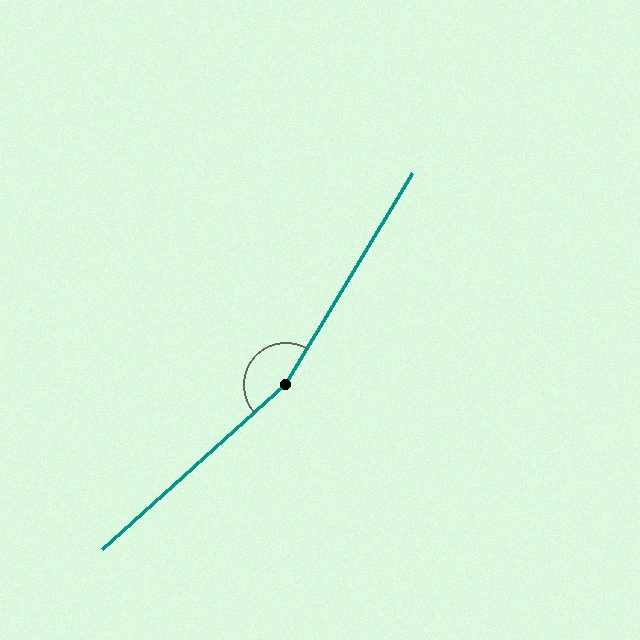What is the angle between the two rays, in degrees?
Approximately 163 degrees.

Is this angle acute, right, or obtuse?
It is obtuse.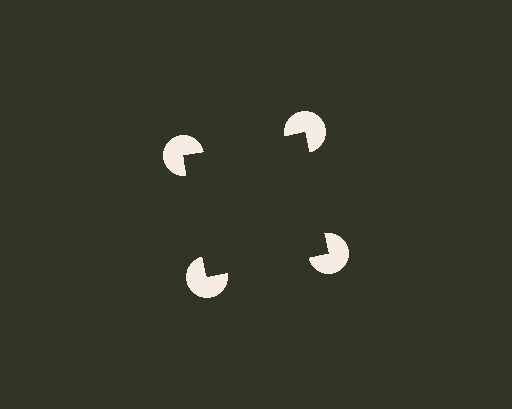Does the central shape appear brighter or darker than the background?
It typically appears slightly darker than the background, even though no actual brightness change is drawn.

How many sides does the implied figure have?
4 sides.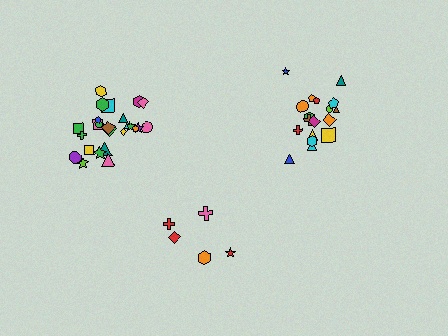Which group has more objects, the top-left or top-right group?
The top-left group.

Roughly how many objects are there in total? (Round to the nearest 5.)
Roughly 50 objects in total.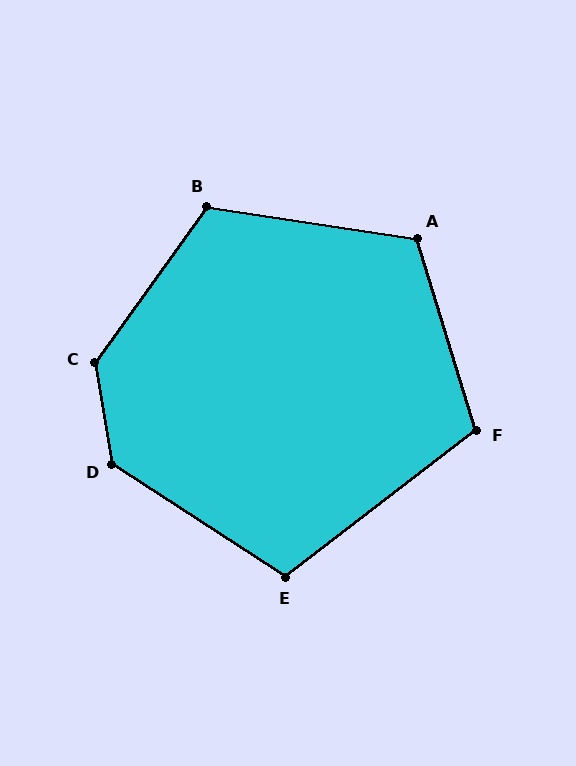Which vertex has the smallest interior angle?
E, at approximately 109 degrees.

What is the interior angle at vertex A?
Approximately 115 degrees (obtuse).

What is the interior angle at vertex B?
Approximately 117 degrees (obtuse).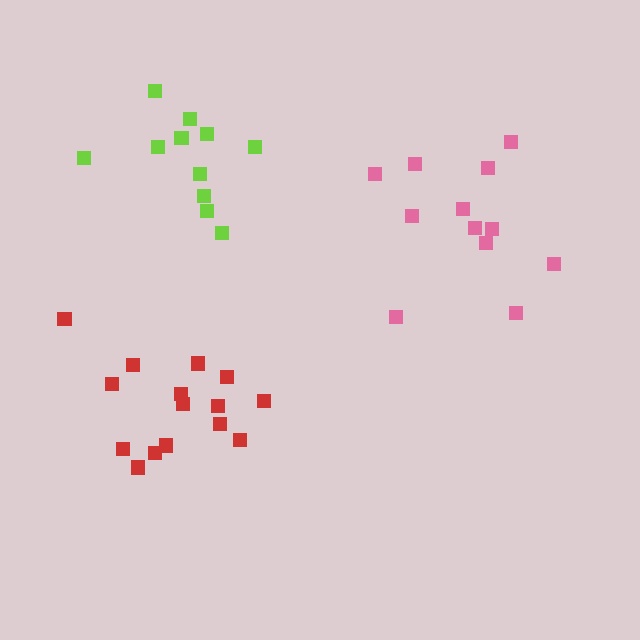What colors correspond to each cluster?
The clusters are colored: pink, red, lime.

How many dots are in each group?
Group 1: 12 dots, Group 2: 15 dots, Group 3: 11 dots (38 total).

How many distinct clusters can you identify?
There are 3 distinct clusters.